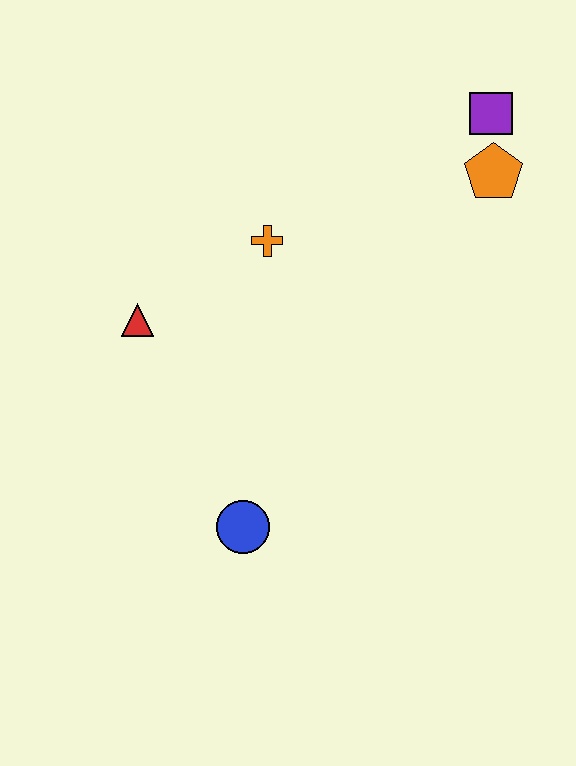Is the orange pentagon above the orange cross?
Yes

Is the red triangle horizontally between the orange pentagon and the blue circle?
No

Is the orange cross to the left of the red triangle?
No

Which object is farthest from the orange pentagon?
The blue circle is farthest from the orange pentagon.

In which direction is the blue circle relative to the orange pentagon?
The blue circle is below the orange pentagon.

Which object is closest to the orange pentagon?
The purple square is closest to the orange pentagon.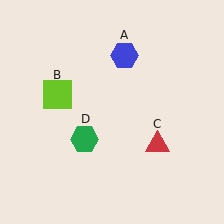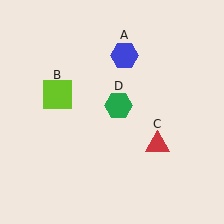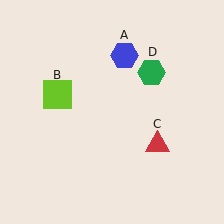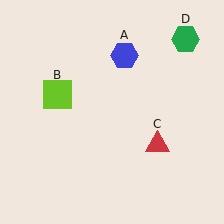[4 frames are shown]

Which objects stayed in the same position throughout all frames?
Blue hexagon (object A) and lime square (object B) and red triangle (object C) remained stationary.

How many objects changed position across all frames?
1 object changed position: green hexagon (object D).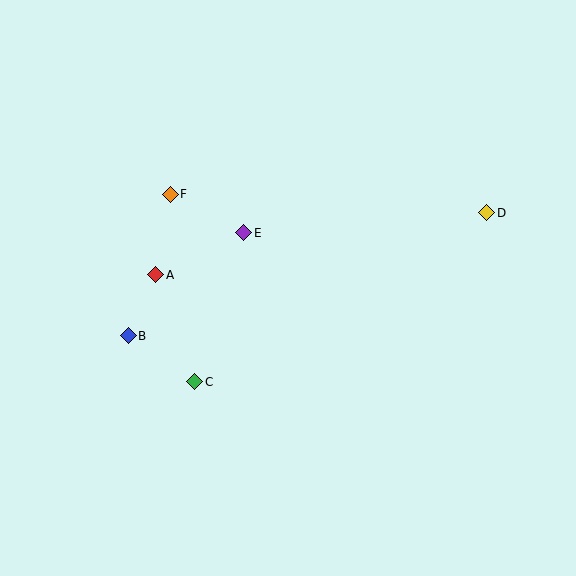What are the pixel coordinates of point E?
Point E is at (244, 233).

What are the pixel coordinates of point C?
Point C is at (195, 382).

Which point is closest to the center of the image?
Point E at (244, 233) is closest to the center.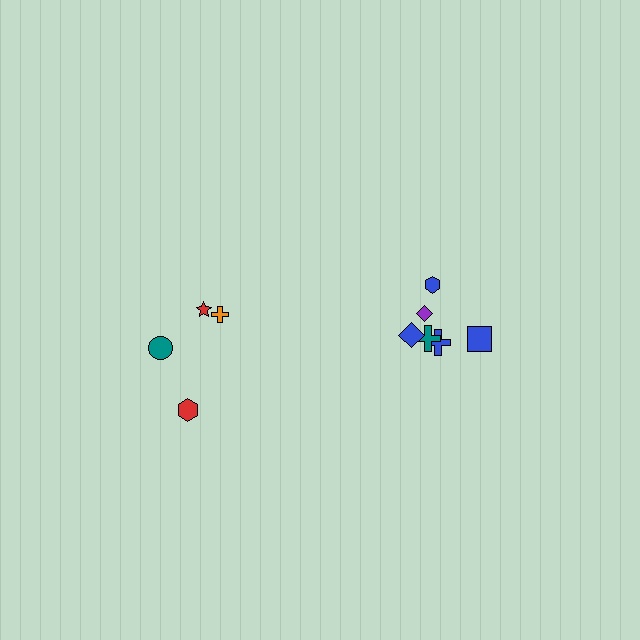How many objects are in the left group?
There are 4 objects.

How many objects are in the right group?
There are 6 objects.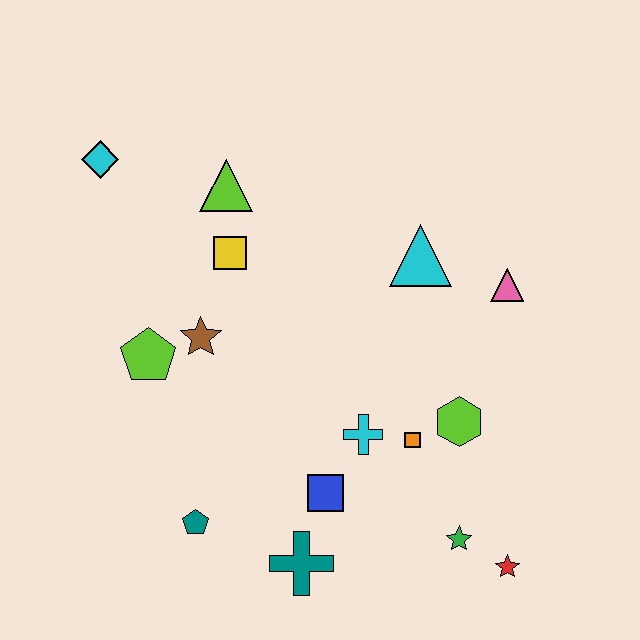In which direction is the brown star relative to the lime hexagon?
The brown star is to the left of the lime hexagon.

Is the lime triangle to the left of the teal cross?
Yes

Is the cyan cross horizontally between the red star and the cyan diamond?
Yes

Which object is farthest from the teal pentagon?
The pink triangle is farthest from the teal pentagon.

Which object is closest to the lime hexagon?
The orange square is closest to the lime hexagon.